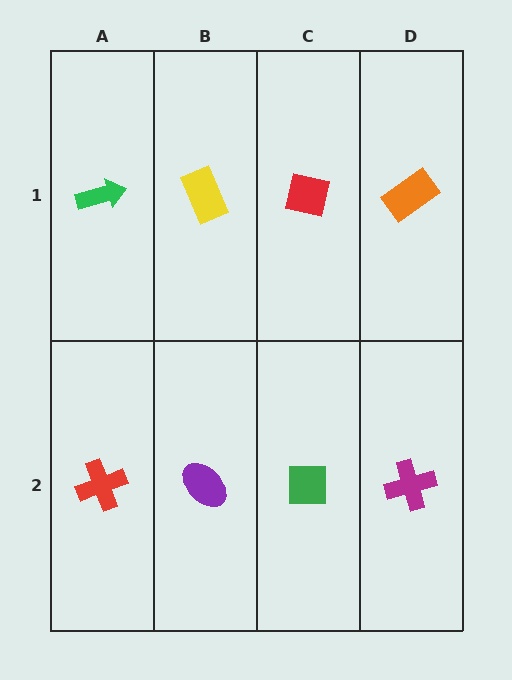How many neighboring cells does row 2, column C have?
3.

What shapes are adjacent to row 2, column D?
An orange rectangle (row 1, column D), a green square (row 2, column C).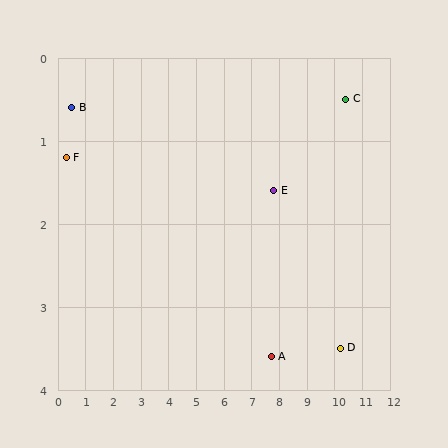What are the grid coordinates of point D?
Point D is at approximately (10.2, 3.5).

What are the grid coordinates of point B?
Point B is at approximately (0.5, 0.6).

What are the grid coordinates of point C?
Point C is at approximately (10.4, 0.5).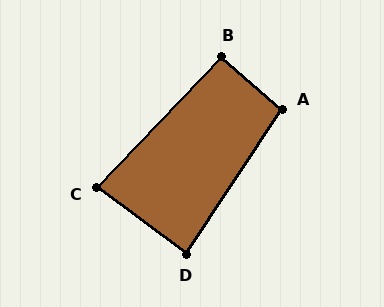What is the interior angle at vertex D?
Approximately 87 degrees (approximately right).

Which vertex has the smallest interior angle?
C, at approximately 83 degrees.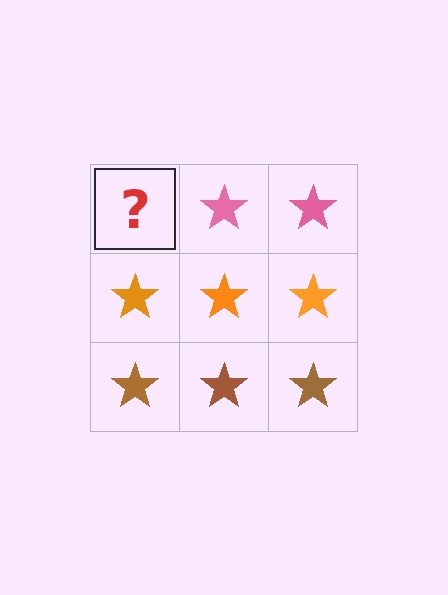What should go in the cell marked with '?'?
The missing cell should contain a pink star.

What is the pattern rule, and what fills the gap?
The rule is that each row has a consistent color. The gap should be filled with a pink star.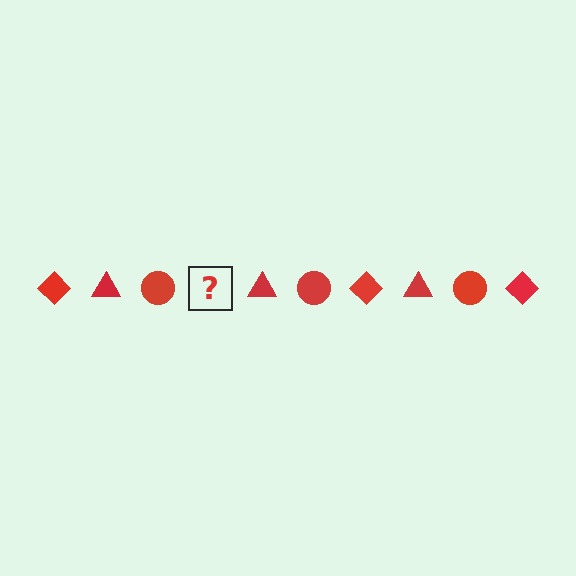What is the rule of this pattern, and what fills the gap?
The rule is that the pattern cycles through diamond, triangle, circle shapes in red. The gap should be filled with a red diamond.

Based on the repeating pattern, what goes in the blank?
The blank should be a red diamond.